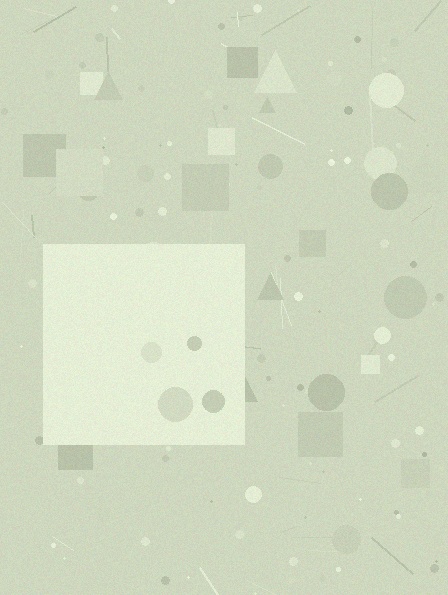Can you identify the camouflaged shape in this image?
The camouflaged shape is a square.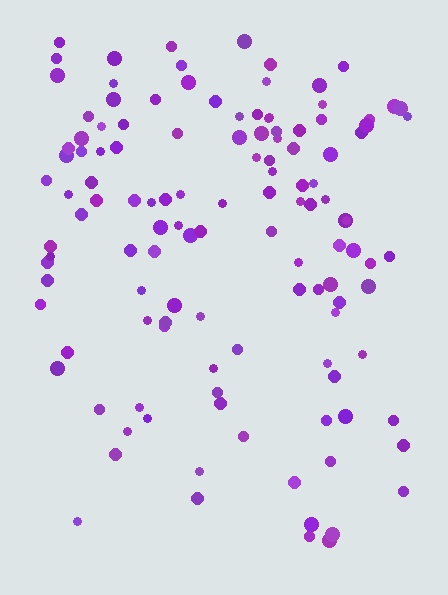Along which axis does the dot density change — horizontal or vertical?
Vertical.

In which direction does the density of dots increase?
From bottom to top, with the top side densest.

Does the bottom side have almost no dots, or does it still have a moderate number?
Still a moderate number, just noticeably fewer than the top.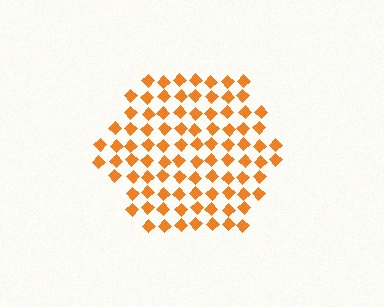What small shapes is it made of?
It is made of small diamonds.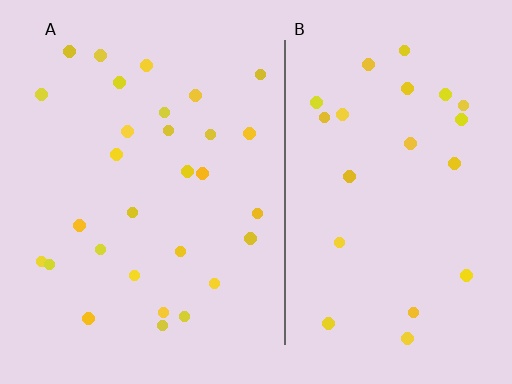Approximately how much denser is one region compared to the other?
Approximately 1.3× — region A over region B.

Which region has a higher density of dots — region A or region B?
A (the left).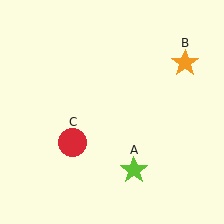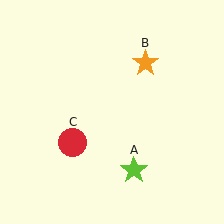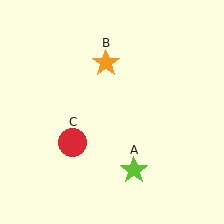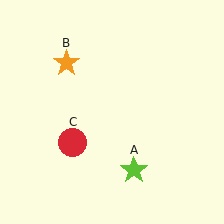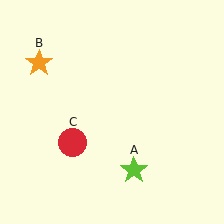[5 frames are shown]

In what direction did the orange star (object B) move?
The orange star (object B) moved left.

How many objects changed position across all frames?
1 object changed position: orange star (object B).